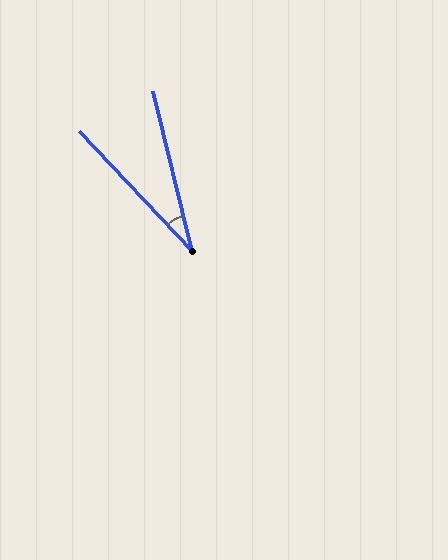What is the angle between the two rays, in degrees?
Approximately 30 degrees.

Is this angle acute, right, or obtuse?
It is acute.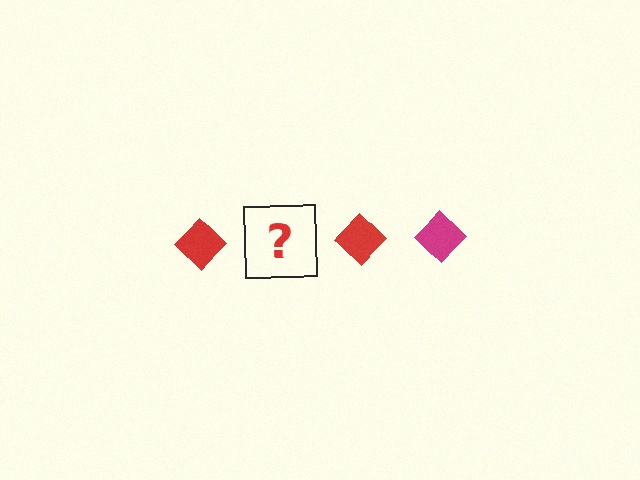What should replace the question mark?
The question mark should be replaced with a magenta diamond.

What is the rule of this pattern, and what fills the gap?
The rule is that the pattern cycles through red, magenta diamonds. The gap should be filled with a magenta diamond.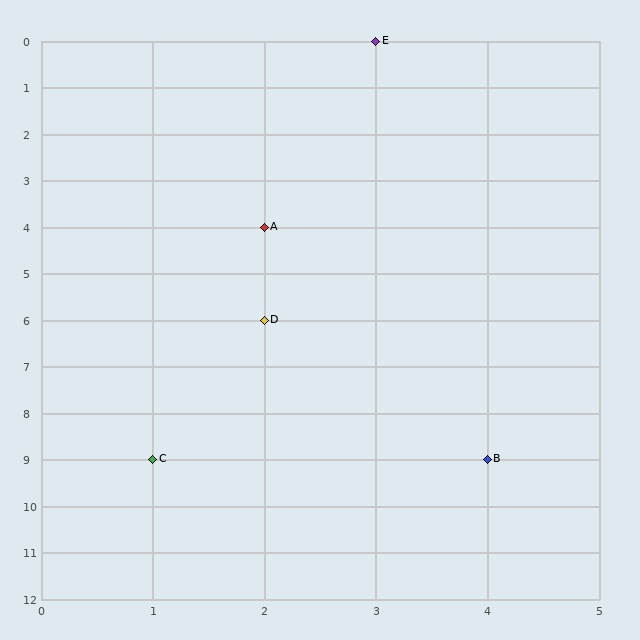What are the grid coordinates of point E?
Point E is at grid coordinates (3, 0).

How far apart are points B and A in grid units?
Points B and A are 2 columns and 5 rows apart (about 5.4 grid units diagonally).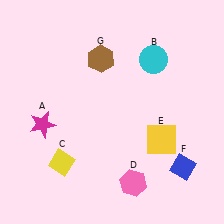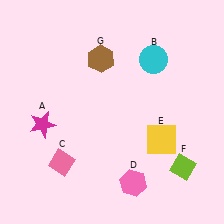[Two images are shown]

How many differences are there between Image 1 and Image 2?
There are 2 differences between the two images.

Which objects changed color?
C changed from yellow to pink. F changed from blue to lime.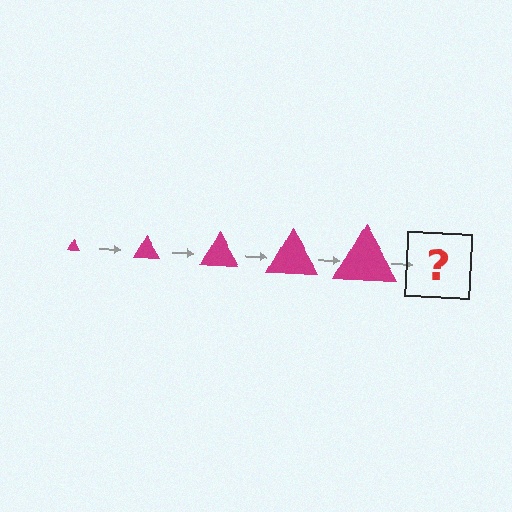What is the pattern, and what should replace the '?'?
The pattern is that the triangle gets progressively larger each step. The '?' should be a magenta triangle, larger than the previous one.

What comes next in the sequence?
The next element should be a magenta triangle, larger than the previous one.